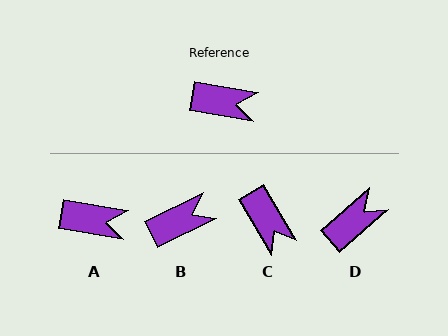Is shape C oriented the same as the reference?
No, it is off by about 49 degrees.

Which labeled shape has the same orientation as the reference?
A.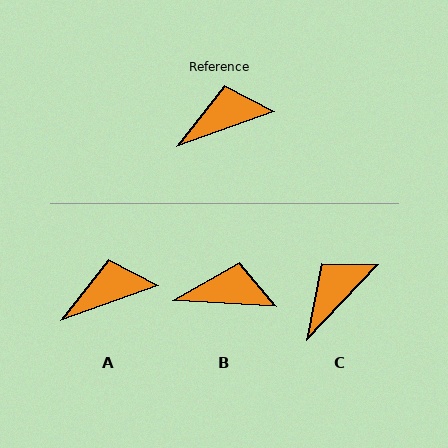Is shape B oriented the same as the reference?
No, it is off by about 23 degrees.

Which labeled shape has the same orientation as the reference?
A.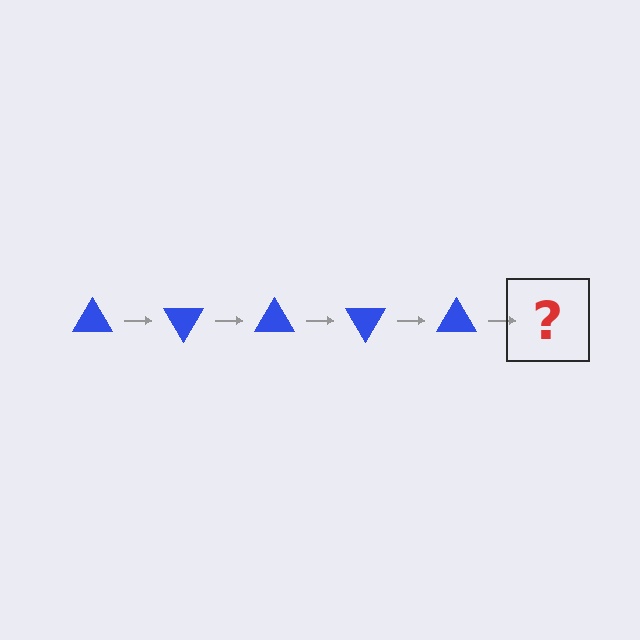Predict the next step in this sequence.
The next step is a blue triangle rotated 300 degrees.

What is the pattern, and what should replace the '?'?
The pattern is that the triangle rotates 60 degrees each step. The '?' should be a blue triangle rotated 300 degrees.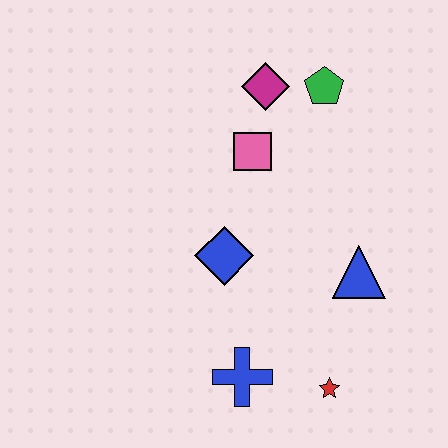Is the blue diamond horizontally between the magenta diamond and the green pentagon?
No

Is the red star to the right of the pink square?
Yes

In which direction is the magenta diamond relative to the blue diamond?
The magenta diamond is above the blue diamond.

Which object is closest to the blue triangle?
The red star is closest to the blue triangle.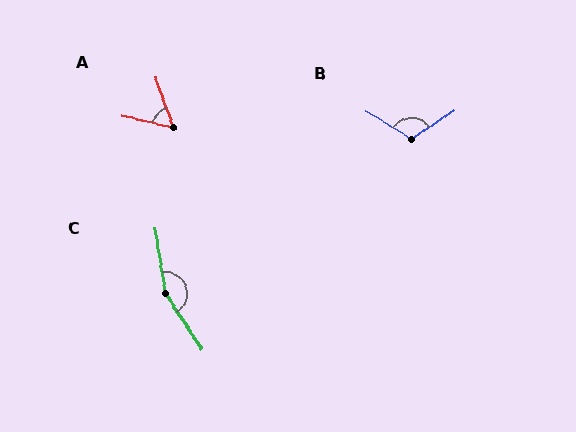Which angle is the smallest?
A, at approximately 58 degrees.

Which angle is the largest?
C, at approximately 155 degrees.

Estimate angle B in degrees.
Approximately 114 degrees.